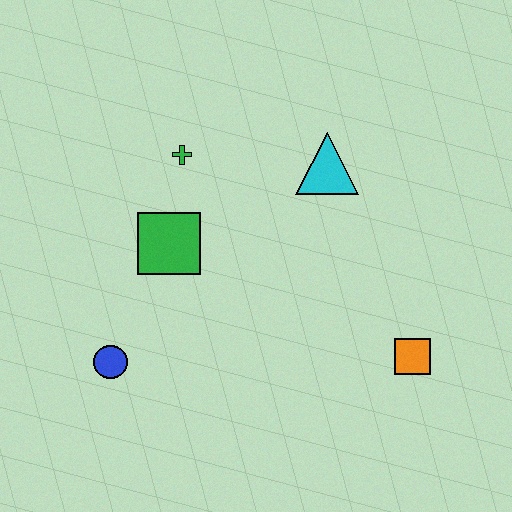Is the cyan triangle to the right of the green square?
Yes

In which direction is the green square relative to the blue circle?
The green square is above the blue circle.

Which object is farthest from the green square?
The orange square is farthest from the green square.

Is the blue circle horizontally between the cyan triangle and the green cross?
No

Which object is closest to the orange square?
The cyan triangle is closest to the orange square.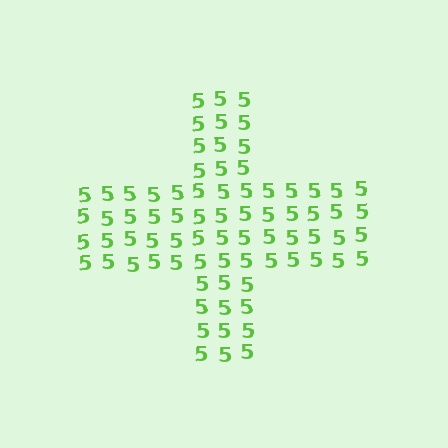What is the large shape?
The large shape is a cross.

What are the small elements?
The small elements are digit 5's.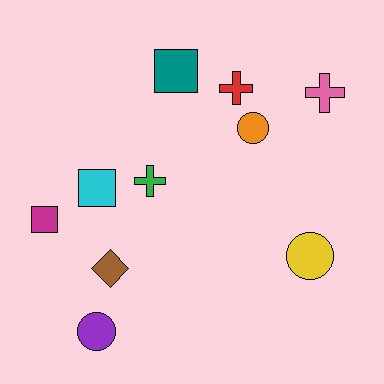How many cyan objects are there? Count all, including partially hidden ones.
There is 1 cyan object.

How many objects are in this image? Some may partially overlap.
There are 10 objects.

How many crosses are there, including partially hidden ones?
There are 3 crosses.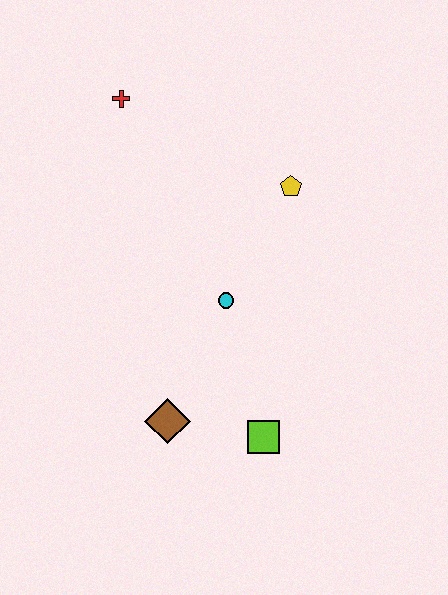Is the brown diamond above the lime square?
Yes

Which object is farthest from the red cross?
The lime square is farthest from the red cross.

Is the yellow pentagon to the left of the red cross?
No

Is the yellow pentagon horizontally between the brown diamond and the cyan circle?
No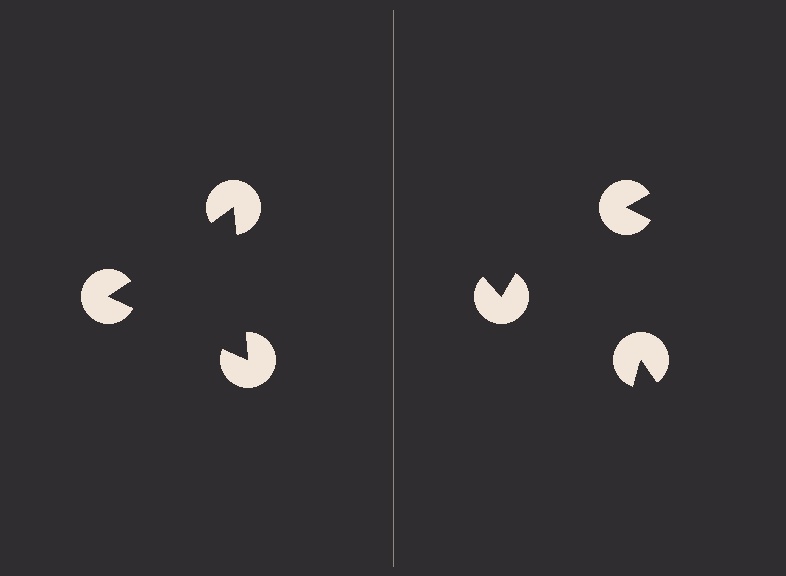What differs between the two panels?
The pac-man discs are positioned identically on both sides; only the wedge orientations differ. On the left they align to a triangle; on the right they are misaligned.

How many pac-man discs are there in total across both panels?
6 — 3 on each side.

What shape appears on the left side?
An illusory triangle.